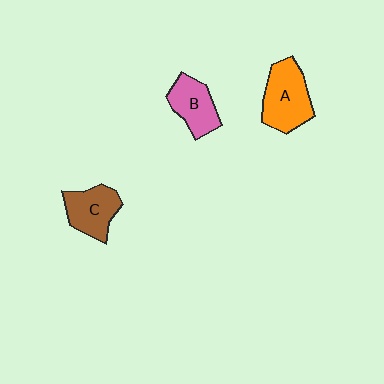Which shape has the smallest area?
Shape B (pink).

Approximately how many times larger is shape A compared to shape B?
Approximately 1.3 times.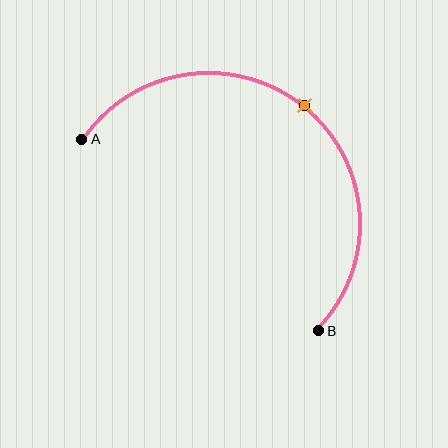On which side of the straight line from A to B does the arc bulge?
The arc bulges above and to the right of the straight line connecting A and B.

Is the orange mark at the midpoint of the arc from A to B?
Yes. The orange mark lies on the arc at equal arc-length from both A and B — it is the arc midpoint.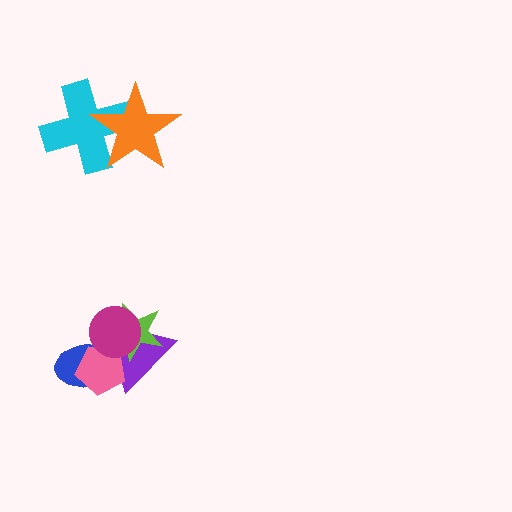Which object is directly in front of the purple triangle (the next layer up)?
The lime star is directly in front of the purple triangle.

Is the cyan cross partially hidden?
Yes, it is partially covered by another shape.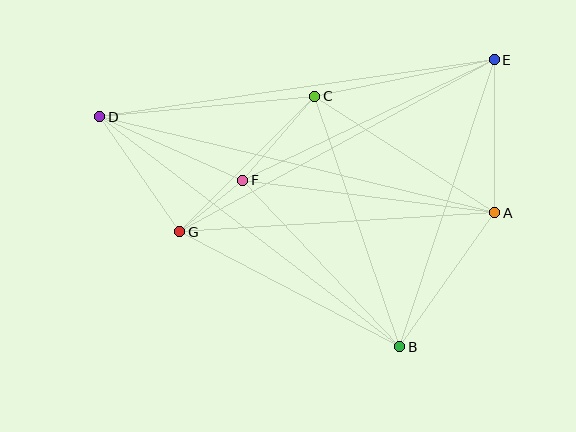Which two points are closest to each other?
Points F and G are closest to each other.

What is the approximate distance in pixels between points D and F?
The distance between D and F is approximately 157 pixels.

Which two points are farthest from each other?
Points A and D are farthest from each other.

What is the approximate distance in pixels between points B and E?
The distance between B and E is approximately 302 pixels.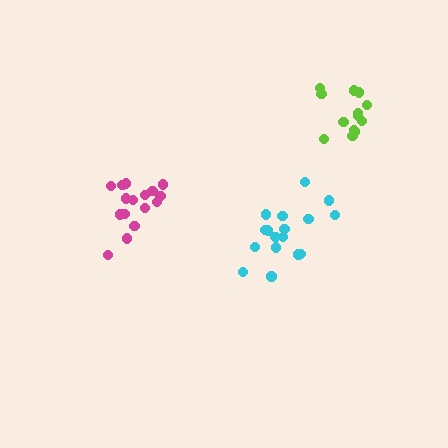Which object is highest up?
The lime cluster is topmost.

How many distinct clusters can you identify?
There are 3 distinct clusters.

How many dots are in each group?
Group 1: 16 dots, Group 2: 17 dots, Group 3: 13 dots (46 total).